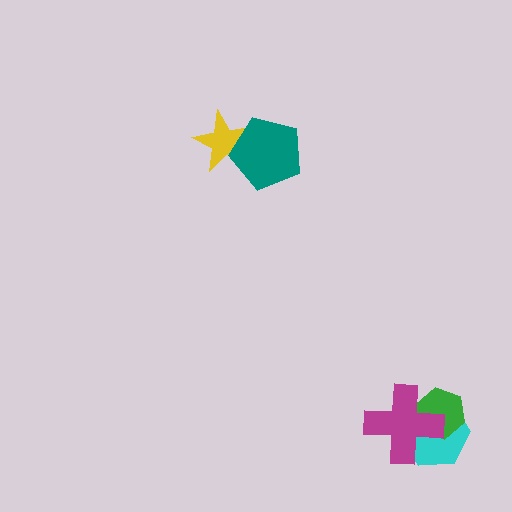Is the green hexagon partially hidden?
Yes, it is partially covered by another shape.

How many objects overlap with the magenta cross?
2 objects overlap with the magenta cross.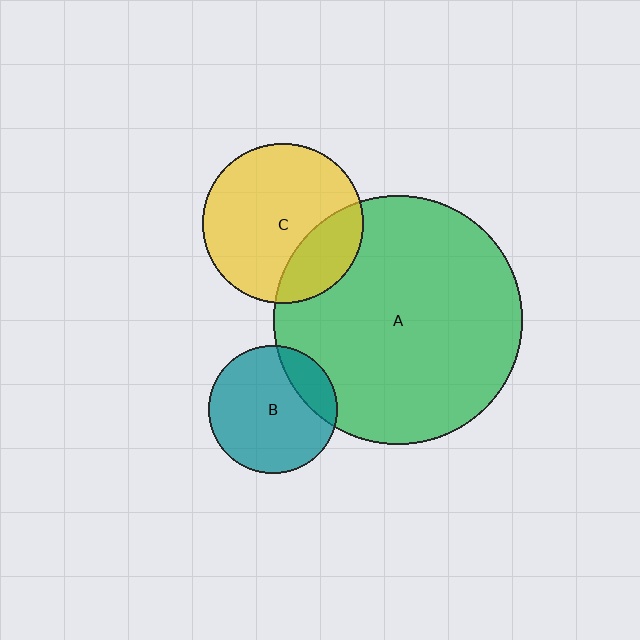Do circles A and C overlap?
Yes.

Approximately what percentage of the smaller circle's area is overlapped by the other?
Approximately 25%.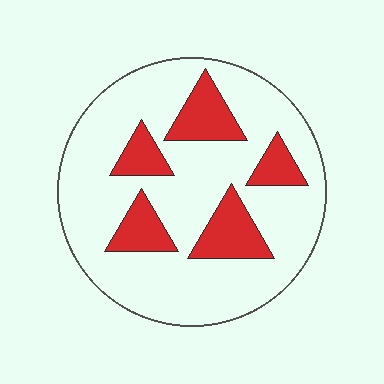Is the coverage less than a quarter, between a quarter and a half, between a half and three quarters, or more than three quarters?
Less than a quarter.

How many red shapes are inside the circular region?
5.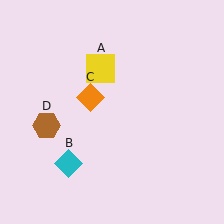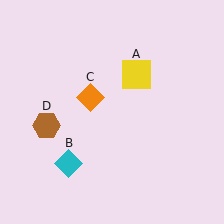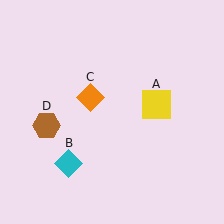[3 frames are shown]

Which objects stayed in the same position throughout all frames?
Cyan diamond (object B) and orange diamond (object C) and brown hexagon (object D) remained stationary.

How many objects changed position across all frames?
1 object changed position: yellow square (object A).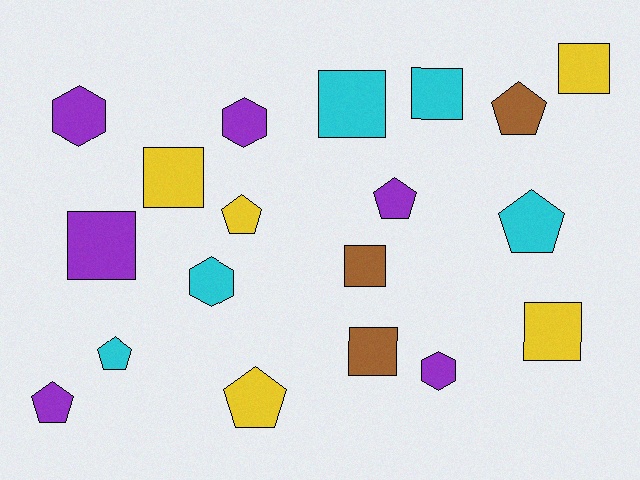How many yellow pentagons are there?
There are 2 yellow pentagons.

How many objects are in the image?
There are 19 objects.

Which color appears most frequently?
Purple, with 6 objects.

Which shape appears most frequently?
Square, with 8 objects.